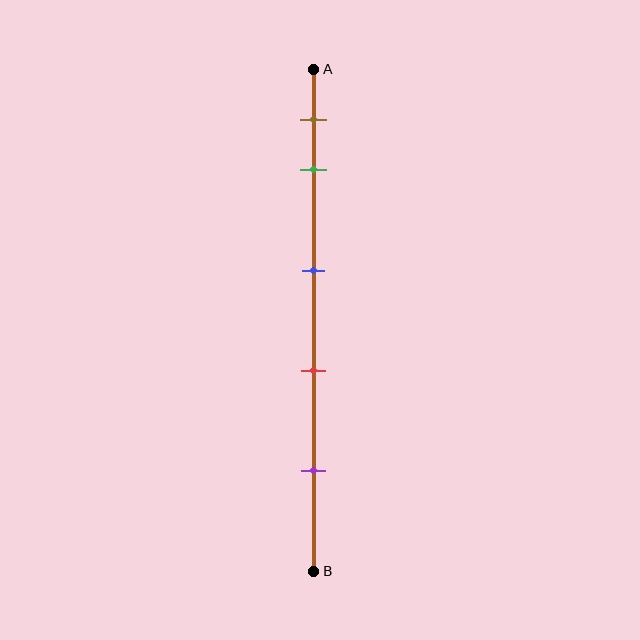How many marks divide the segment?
There are 5 marks dividing the segment.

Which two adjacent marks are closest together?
The brown and green marks are the closest adjacent pair.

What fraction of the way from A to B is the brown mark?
The brown mark is approximately 10% (0.1) of the way from A to B.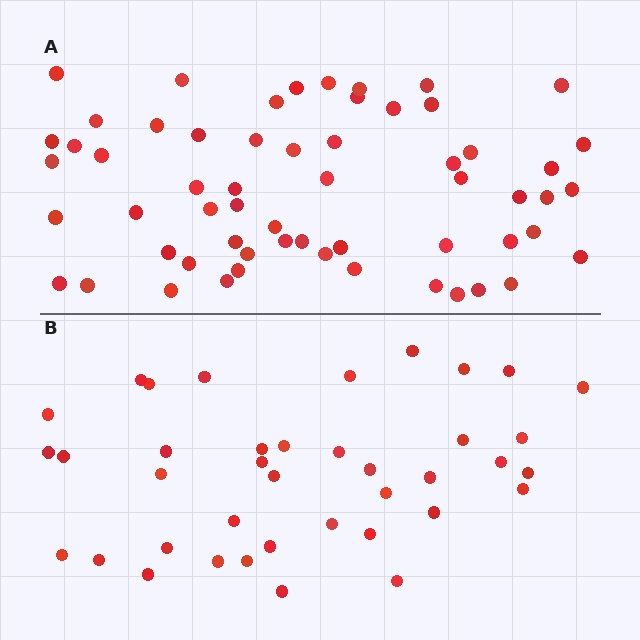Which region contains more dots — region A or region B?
Region A (the top region) has more dots.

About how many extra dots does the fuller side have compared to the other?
Region A has approximately 20 more dots than region B.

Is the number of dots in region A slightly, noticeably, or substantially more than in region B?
Region A has substantially more. The ratio is roughly 1.5 to 1.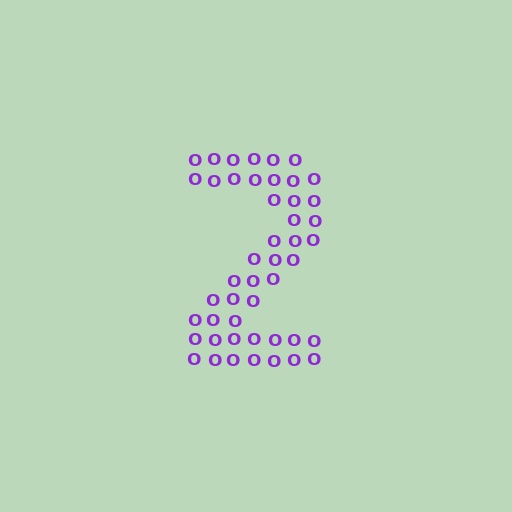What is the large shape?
The large shape is the digit 2.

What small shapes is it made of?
It is made of small letter O's.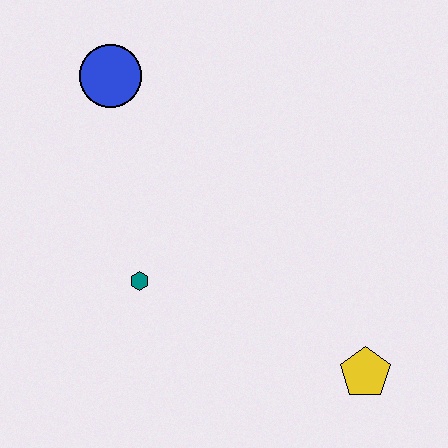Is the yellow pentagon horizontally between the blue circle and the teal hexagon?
No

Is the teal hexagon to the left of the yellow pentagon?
Yes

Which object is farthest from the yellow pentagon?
The blue circle is farthest from the yellow pentagon.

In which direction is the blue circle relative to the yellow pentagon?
The blue circle is above the yellow pentagon.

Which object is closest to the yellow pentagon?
The teal hexagon is closest to the yellow pentagon.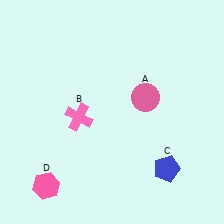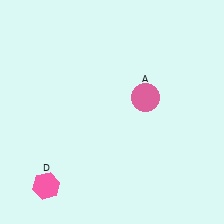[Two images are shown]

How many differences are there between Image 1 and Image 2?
There are 2 differences between the two images.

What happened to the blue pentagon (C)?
The blue pentagon (C) was removed in Image 2. It was in the bottom-right area of Image 1.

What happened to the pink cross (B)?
The pink cross (B) was removed in Image 2. It was in the bottom-left area of Image 1.